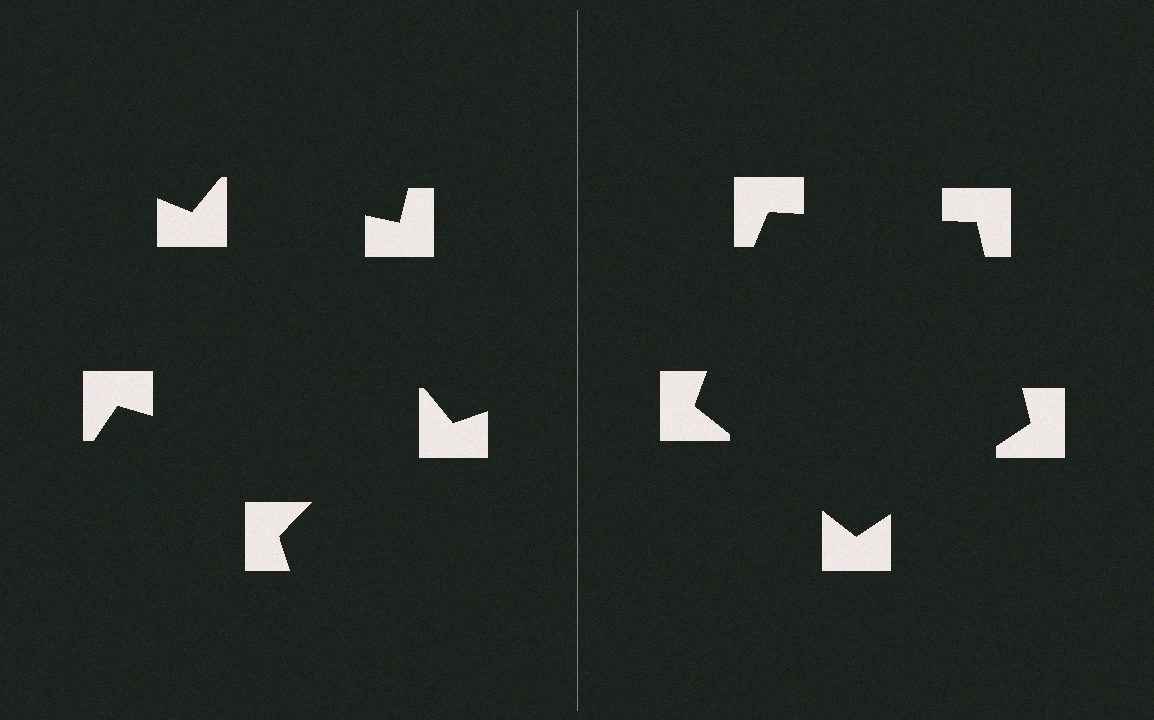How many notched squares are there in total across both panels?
10 — 5 on each side.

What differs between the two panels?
The notched squares are positioned identically on both sides; only the wedge orientations differ. On the right they align to a pentagon; on the left they are misaligned.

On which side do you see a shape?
An illusory pentagon appears on the right side. On the left side the wedge cuts are rotated, so no coherent shape forms.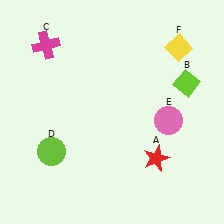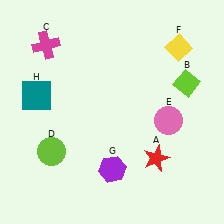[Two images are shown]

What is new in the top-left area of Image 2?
A teal square (H) was added in the top-left area of Image 2.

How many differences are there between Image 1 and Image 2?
There are 2 differences between the two images.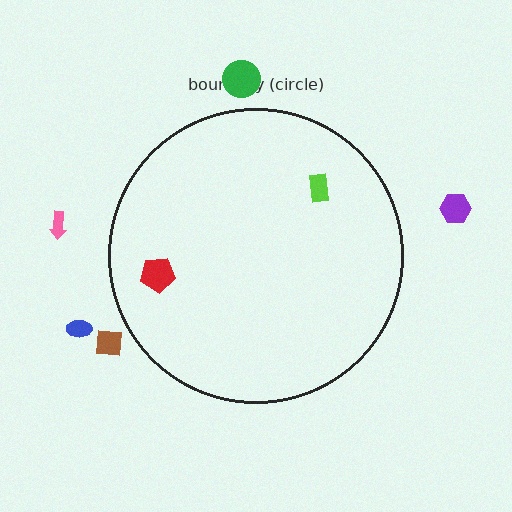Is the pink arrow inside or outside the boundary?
Outside.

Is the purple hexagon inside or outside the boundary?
Outside.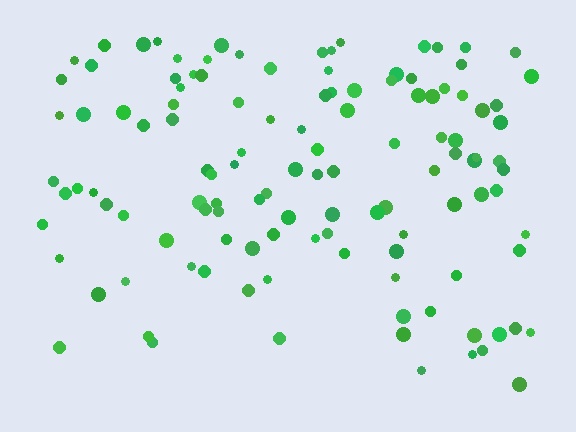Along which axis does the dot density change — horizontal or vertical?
Vertical.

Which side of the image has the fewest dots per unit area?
The bottom.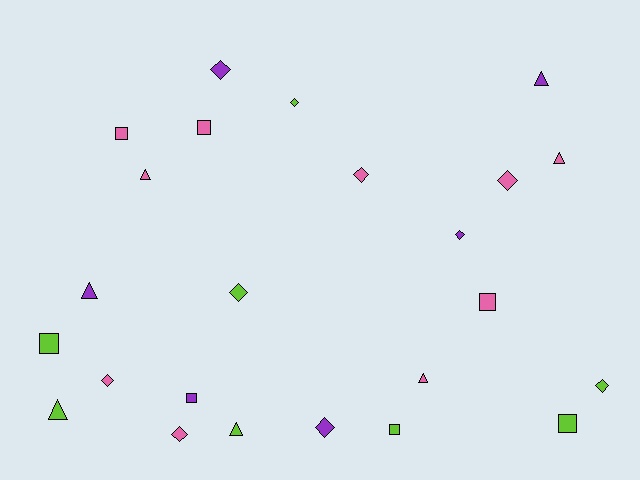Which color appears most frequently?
Pink, with 10 objects.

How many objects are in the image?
There are 24 objects.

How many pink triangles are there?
There are 3 pink triangles.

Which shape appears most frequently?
Diamond, with 10 objects.